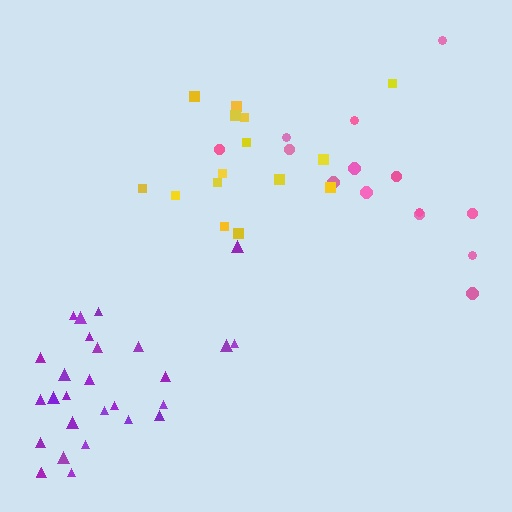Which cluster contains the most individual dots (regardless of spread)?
Purple (29).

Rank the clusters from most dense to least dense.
purple, yellow, pink.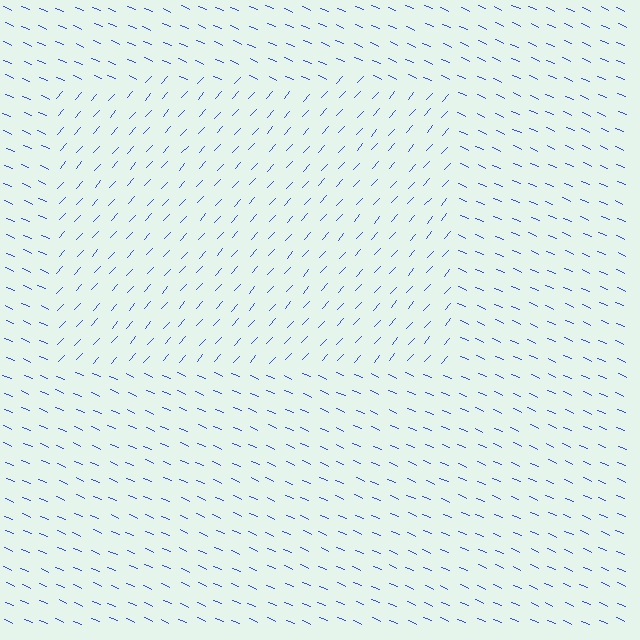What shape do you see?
I see a rectangle.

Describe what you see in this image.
The image is filled with small blue line segments. A rectangle region in the image has lines oriented differently from the surrounding lines, creating a visible texture boundary.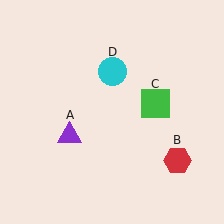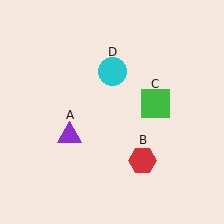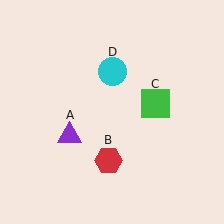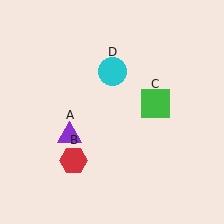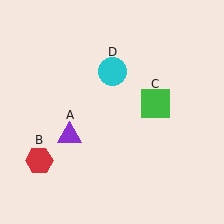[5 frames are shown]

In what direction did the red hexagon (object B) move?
The red hexagon (object B) moved left.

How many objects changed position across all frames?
1 object changed position: red hexagon (object B).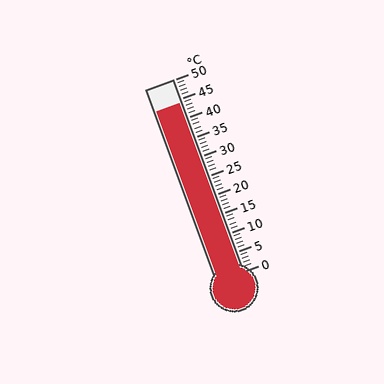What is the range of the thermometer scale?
The thermometer scale ranges from 0°C to 50°C.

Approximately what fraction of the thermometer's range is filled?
The thermometer is filled to approximately 90% of its range.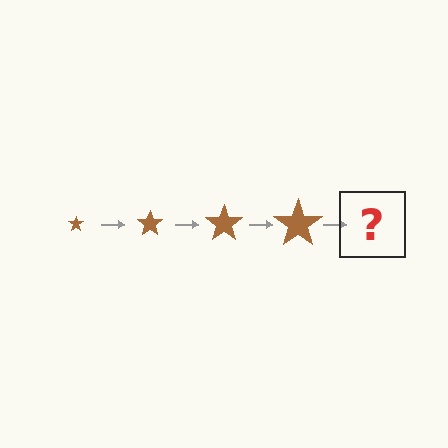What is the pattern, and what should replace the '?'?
The pattern is that the star gets progressively larger each step. The '?' should be a brown star, larger than the previous one.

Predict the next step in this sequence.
The next step is a brown star, larger than the previous one.